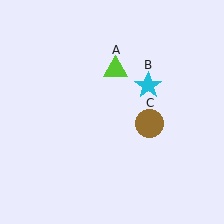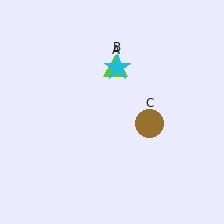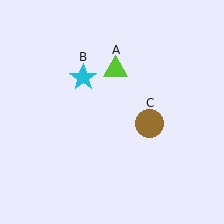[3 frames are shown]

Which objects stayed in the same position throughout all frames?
Lime triangle (object A) and brown circle (object C) remained stationary.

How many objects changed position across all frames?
1 object changed position: cyan star (object B).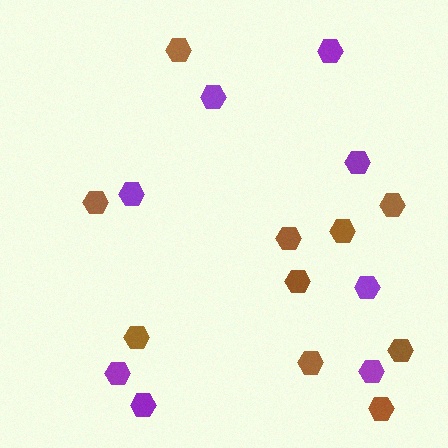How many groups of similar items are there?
There are 2 groups: one group of purple hexagons (8) and one group of brown hexagons (10).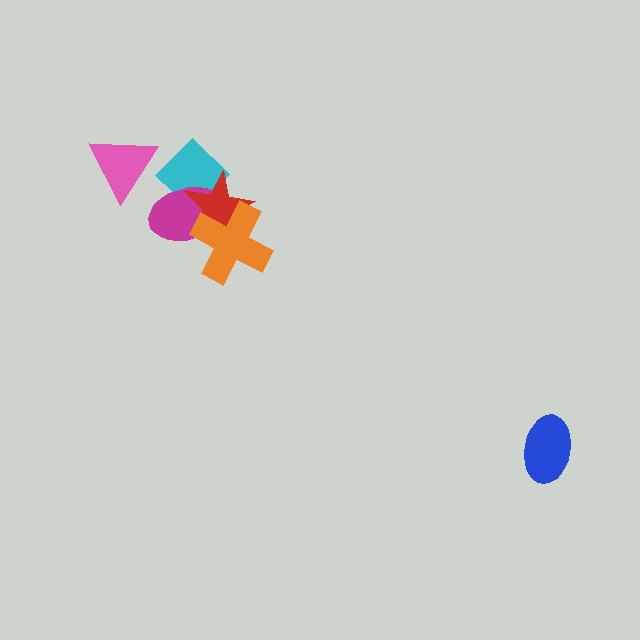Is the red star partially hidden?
Yes, it is partially covered by another shape.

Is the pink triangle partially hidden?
No, no other shape covers it.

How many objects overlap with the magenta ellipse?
3 objects overlap with the magenta ellipse.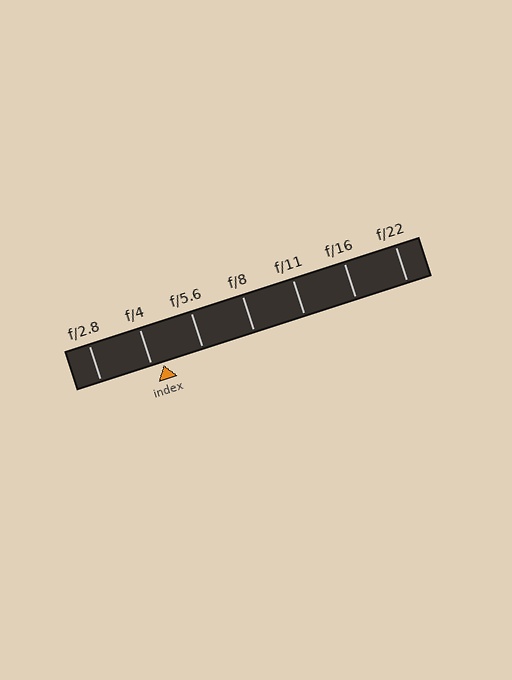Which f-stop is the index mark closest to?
The index mark is closest to f/4.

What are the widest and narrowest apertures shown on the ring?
The widest aperture shown is f/2.8 and the narrowest is f/22.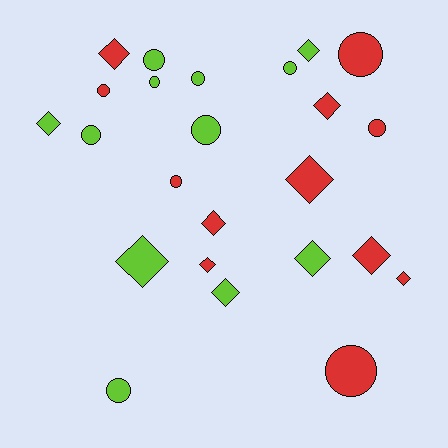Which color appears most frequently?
Lime, with 12 objects.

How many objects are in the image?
There are 24 objects.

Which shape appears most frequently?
Diamond, with 12 objects.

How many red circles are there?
There are 5 red circles.